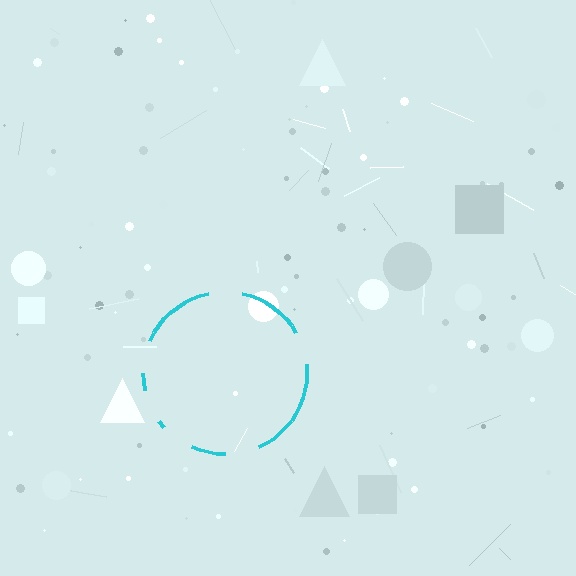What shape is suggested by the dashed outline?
The dashed outline suggests a circle.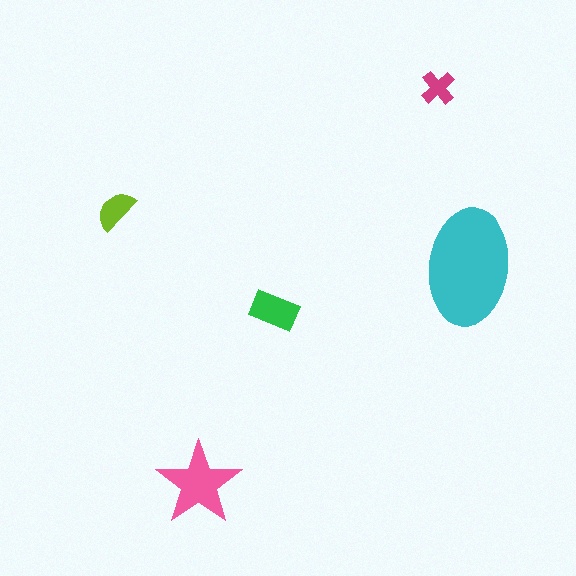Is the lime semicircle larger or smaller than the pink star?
Smaller.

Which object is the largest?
The cyan ellipse.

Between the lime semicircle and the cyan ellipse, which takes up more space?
The cyan ellipse.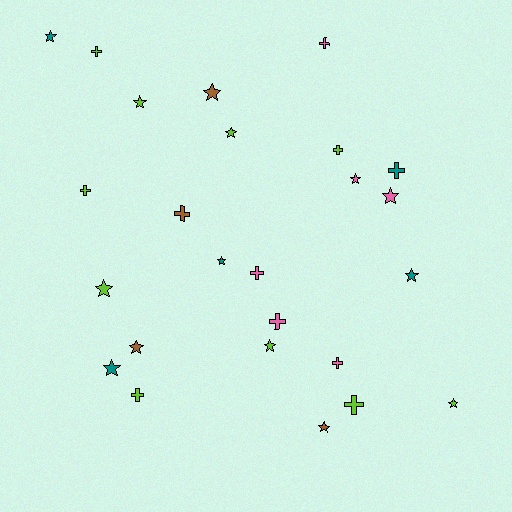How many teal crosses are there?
There is 1 teal cross.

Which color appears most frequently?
Lime, with 10 objects.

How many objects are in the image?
There are 25 objects.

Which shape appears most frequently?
Star, with 14 objects.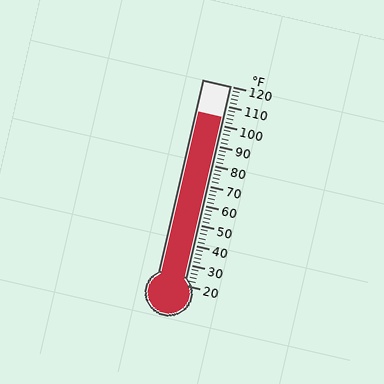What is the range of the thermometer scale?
The thermometer scale ranges from 20°F to 120°F.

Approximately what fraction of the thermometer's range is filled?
The thermometer is filled to approximately 85% of its range.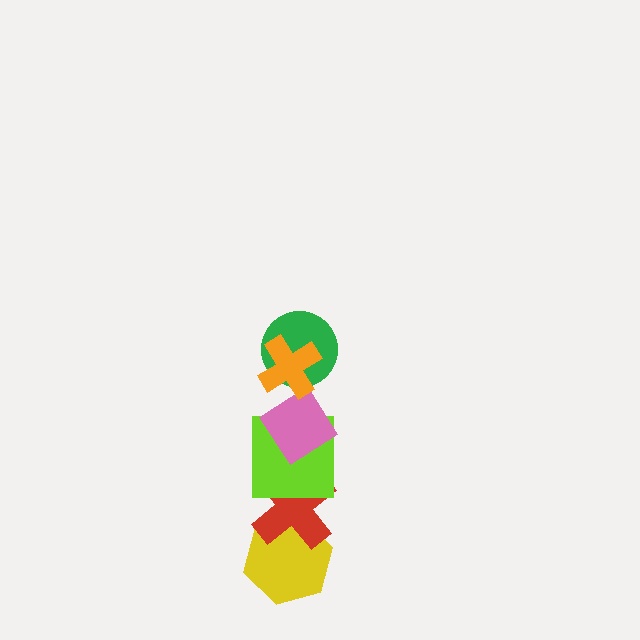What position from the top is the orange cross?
The orange cross is 1st from the top.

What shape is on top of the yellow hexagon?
The red cross is on top of the yellow hexagon.